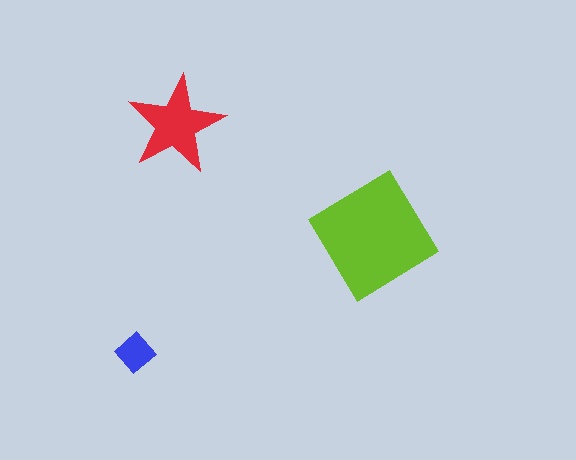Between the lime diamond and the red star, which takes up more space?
The lime diamond.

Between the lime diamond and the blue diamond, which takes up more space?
The lime diamond.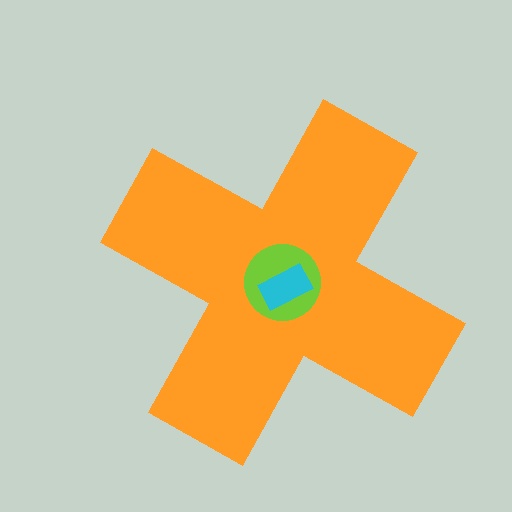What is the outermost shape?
The orange cross.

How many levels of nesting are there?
3.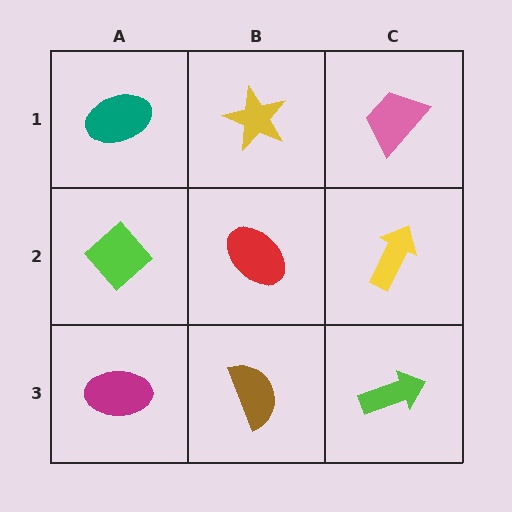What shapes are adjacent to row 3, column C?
A yellow arrow (row 2, column C), a brown semicircle (row 3, column B).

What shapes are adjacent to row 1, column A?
A lime diamond (row 2, column A), a yellow star (row 1, column B).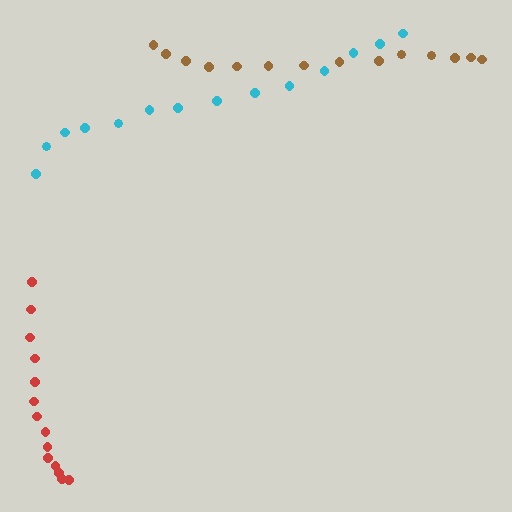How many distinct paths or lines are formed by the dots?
There are 3 distinct paths.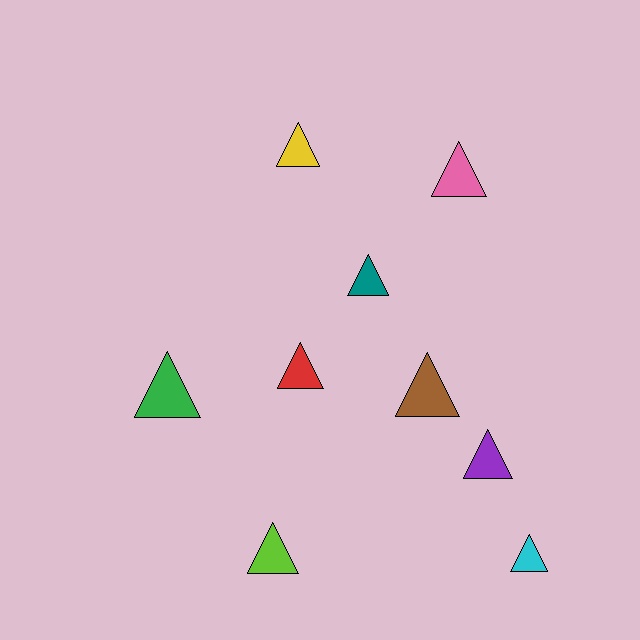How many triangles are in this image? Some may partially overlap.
There are 9 triangles.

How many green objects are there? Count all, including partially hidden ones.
There is 1 green object.